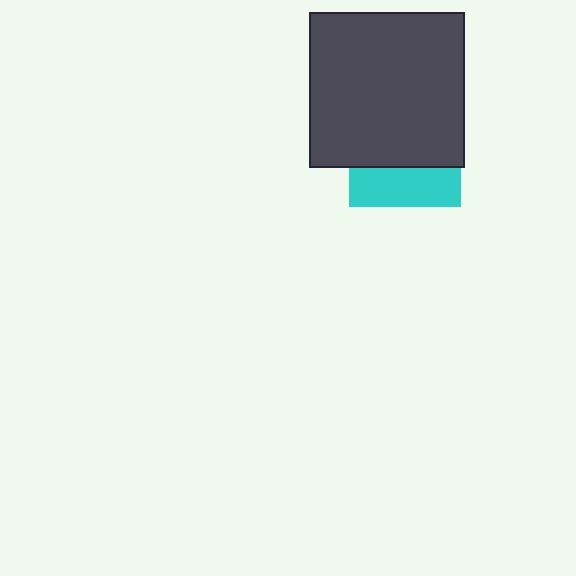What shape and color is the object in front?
The object in front is a dark gray square.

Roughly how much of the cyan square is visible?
A small part of it is visible (roughly 36%).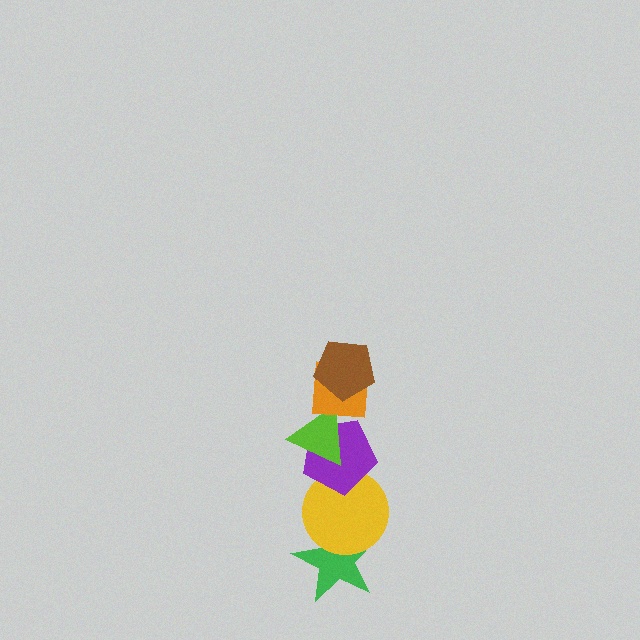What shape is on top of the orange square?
The brown pentagon is on top of the orange square.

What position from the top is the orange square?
The orange square is 2nd from the top.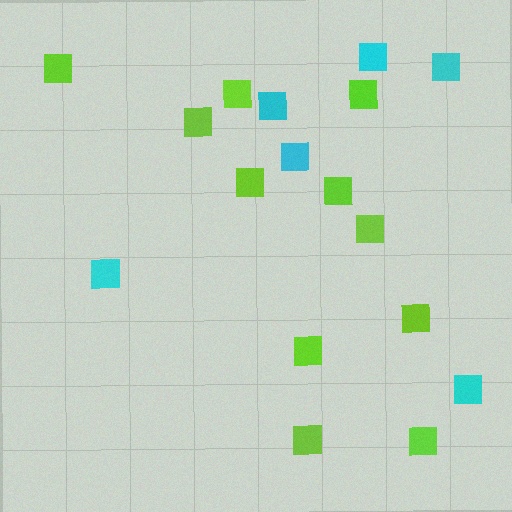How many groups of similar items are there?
There are 2 groups: one group of cyan squares (6) and one group of lime squares (11).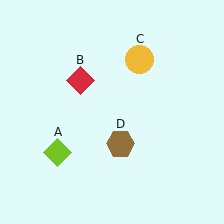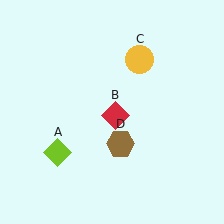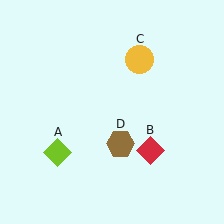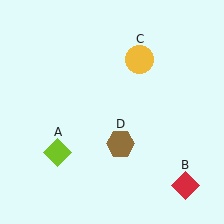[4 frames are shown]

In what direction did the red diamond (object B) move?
The red diamond (object B) moved down and to the right.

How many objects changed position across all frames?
1 object changed position: red diamond (object B).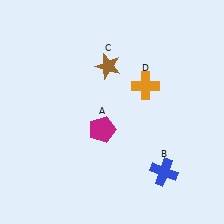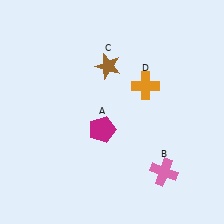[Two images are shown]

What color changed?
The cross (B) changed from blue in Image 1 to pink in Image 2.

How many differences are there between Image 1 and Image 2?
There is 1 difference between the two images.